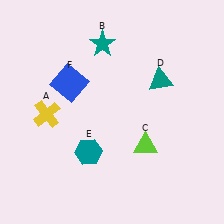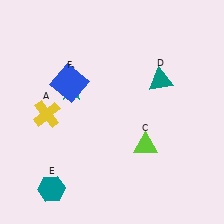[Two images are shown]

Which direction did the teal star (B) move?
The teal star (B) moved down.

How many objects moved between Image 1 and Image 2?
2 objects moved between the two images.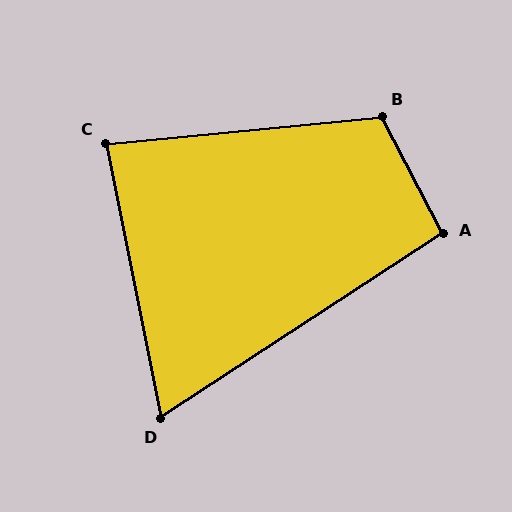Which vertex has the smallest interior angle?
D, at approximately 68 degrees.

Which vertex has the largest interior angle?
B, at approximately 112 degrees.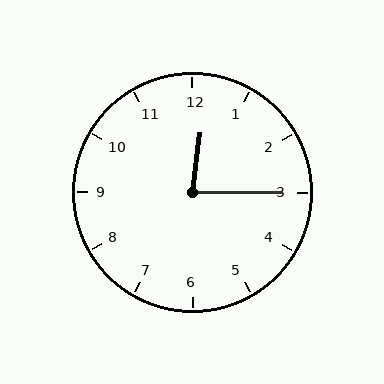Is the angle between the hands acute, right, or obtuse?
It is acute.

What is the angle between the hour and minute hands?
Approximately 82 degrees.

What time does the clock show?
12:15.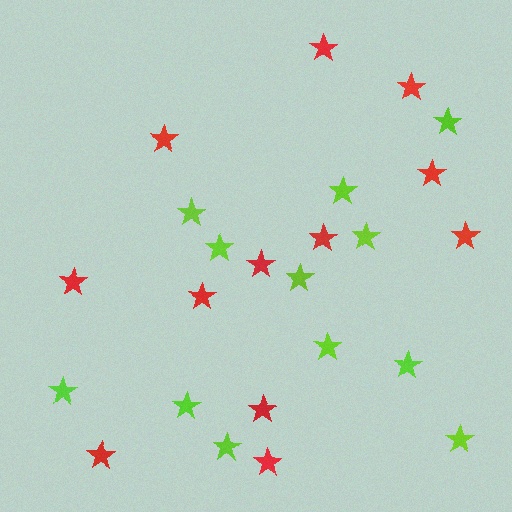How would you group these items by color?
There are 2 groups: one group of red stars (12) and one group of lime stars (12).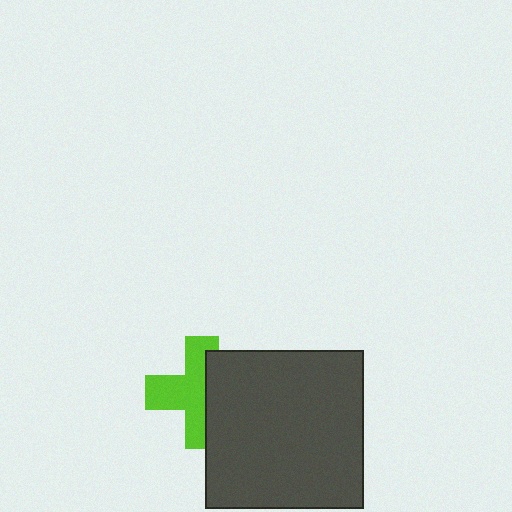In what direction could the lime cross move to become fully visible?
The lime cross could move left. That would shift it out from behind the dark gray square entirely.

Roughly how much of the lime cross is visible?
About half of it is visible (roughly 58%).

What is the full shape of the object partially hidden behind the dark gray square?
The partially hidden object is a lime cross.